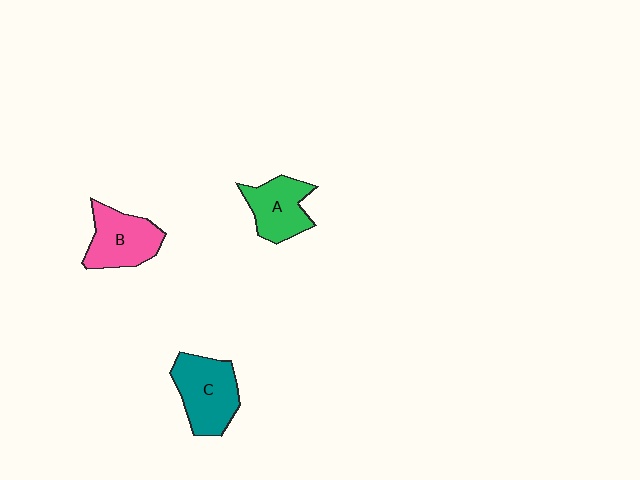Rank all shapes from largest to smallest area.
From largest to smallest: C (teal), B (pink), A (green).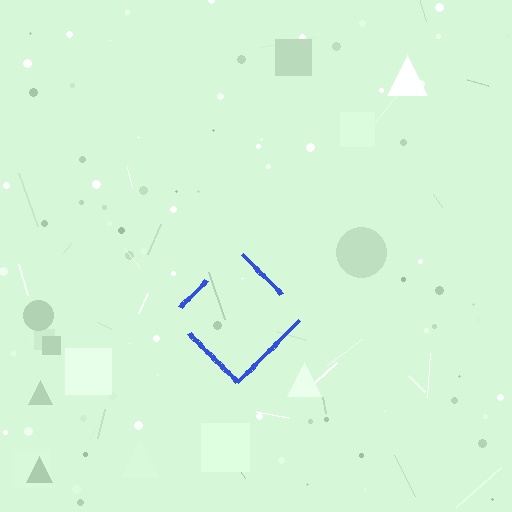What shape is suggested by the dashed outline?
The dashed outline suggests a diamond.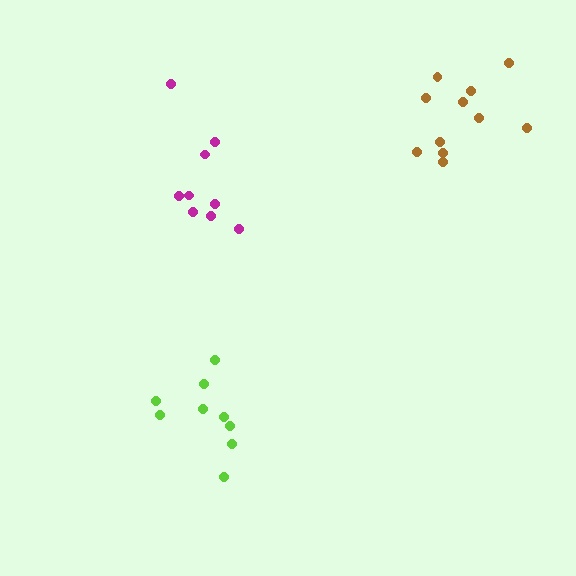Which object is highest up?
The brown cluster is topmost.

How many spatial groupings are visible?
There are 3 spatial groupings.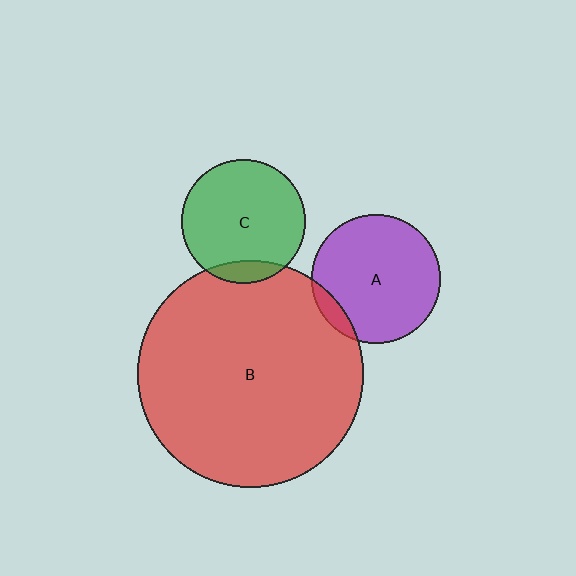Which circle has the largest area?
Circle B (red).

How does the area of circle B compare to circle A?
Approximately 3.1 times.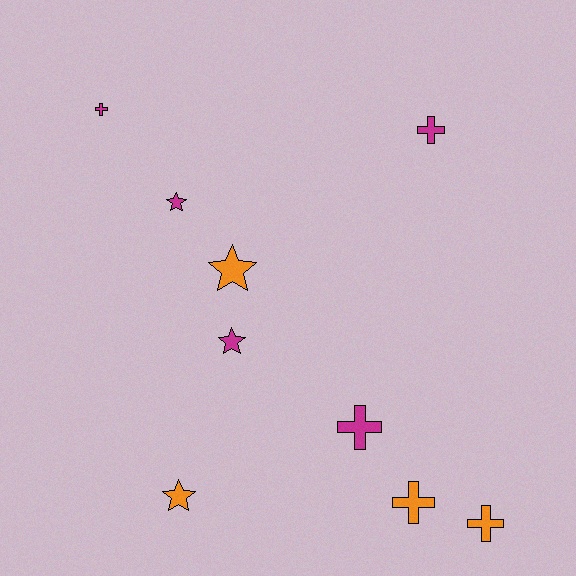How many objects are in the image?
There are 9 objects.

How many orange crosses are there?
There are 2 orange crosses.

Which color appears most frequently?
Magenta, with 5 objects.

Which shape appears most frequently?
Cross, with 5 objects.